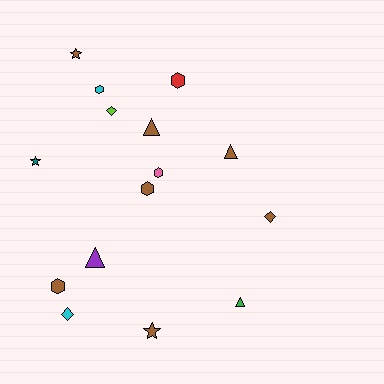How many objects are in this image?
There are 15 objects.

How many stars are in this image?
There are 3 stars.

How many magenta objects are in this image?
There are no magenta objects.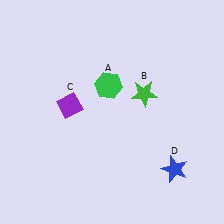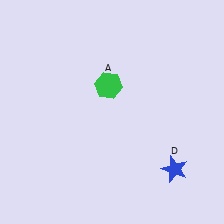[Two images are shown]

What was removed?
The green star (B), the purple diamond (C) were removed in Image 2.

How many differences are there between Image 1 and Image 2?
There are 2 differences between the two images.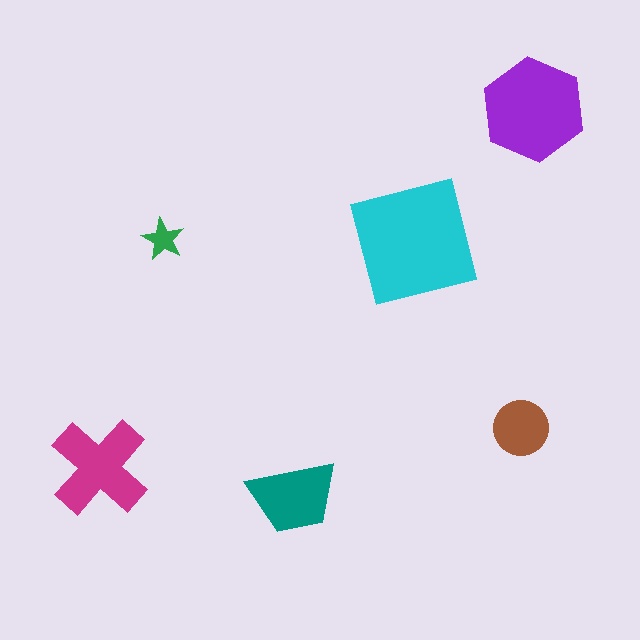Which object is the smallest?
The green star.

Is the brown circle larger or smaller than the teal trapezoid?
Smaller.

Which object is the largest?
The cyan square.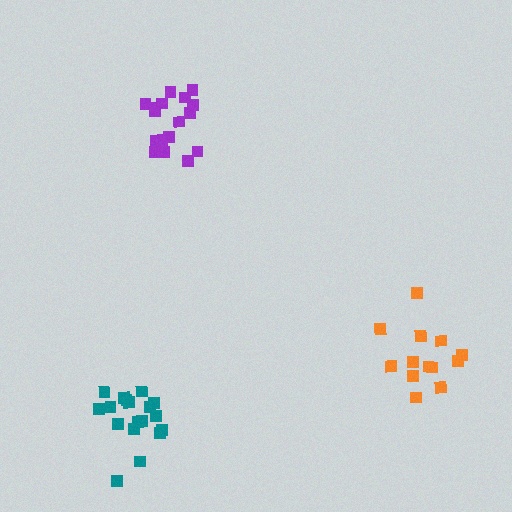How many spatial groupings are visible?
There are 3 spatial groupings.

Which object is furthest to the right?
The orange cluster is rightmost.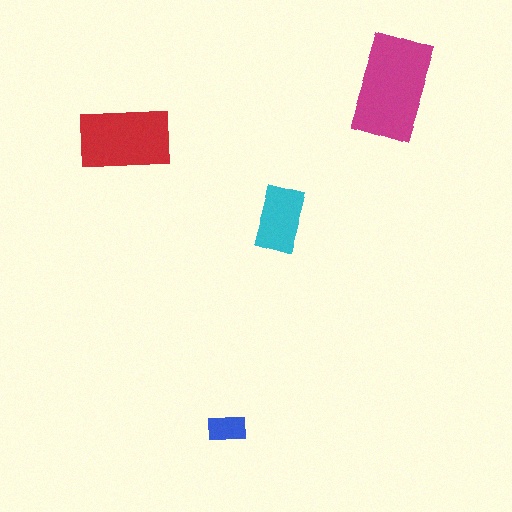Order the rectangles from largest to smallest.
the magenta one, the red one, the cyan one, the blue one.